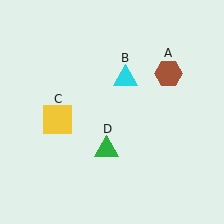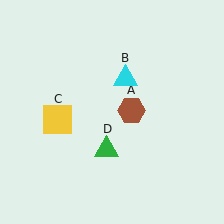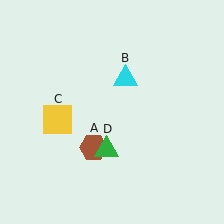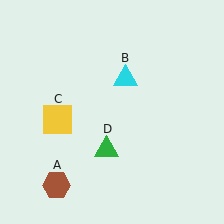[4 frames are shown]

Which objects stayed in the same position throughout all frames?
Cyan triangle (object B) and yellow square (object C) and green triangle (object D) remained stationary.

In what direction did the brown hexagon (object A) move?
The brown hexagon (object A) moved down and to the left.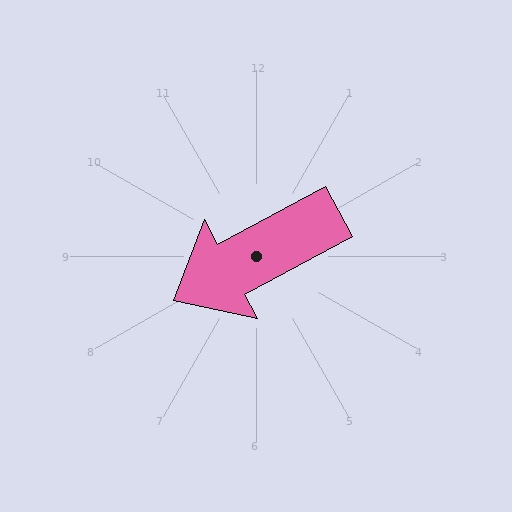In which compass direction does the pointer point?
Southwest.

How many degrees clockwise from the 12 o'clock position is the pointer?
Approximately 242 degrees.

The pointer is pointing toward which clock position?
Roughly 8 o'clock.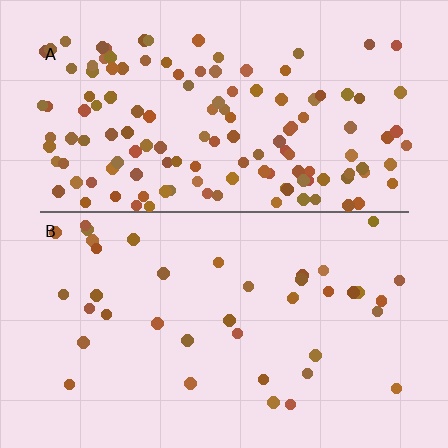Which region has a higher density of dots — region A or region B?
A (the top).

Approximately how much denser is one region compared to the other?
Approximately 3.3× — region A over region B.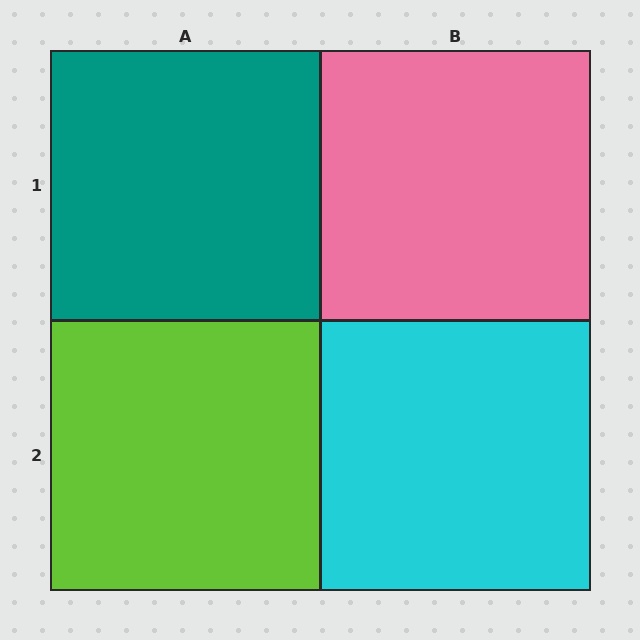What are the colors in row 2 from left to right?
Lime, cyan.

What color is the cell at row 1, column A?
Teal.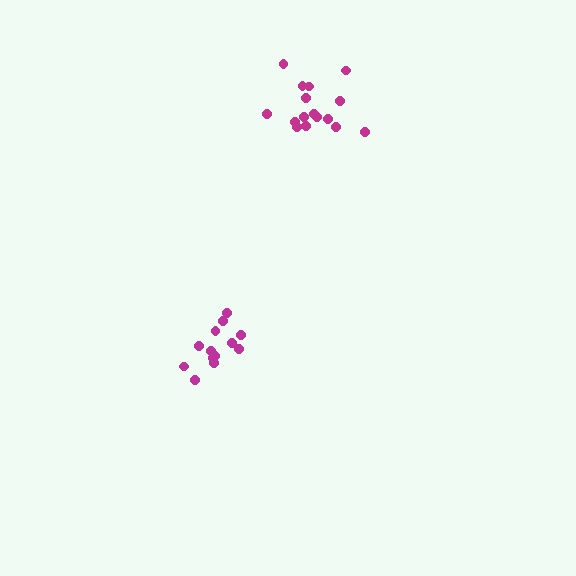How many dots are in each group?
Group 1: 13 dots, Group 2: 16 dots (29 total).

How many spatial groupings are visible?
There are 2 spatial groupings.